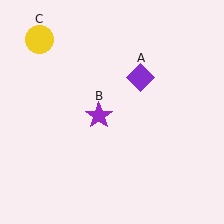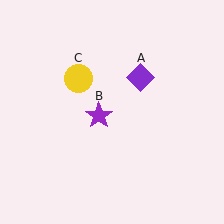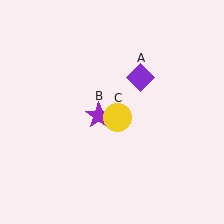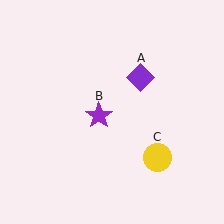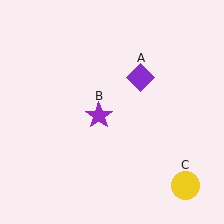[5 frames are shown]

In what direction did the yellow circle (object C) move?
The yellow circle (object C) moved down and to the right.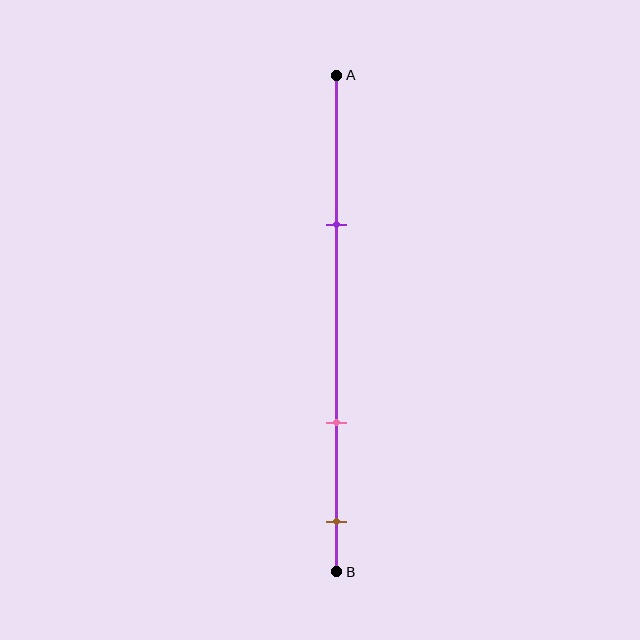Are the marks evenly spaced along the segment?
No, the marks are not evenly spaced.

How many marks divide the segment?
There are 3 marks dividing the segment.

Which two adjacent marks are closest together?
The pink and brown marks are the closest adjacent pair.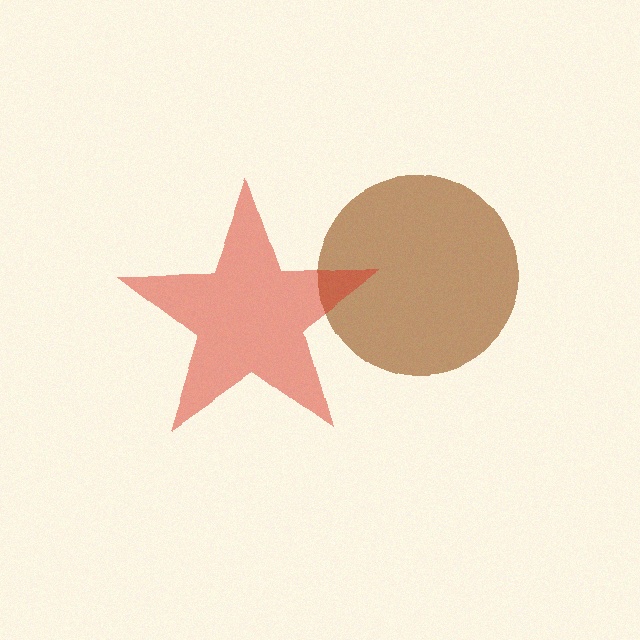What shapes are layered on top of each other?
The layered shapes are: a brown circle, a red star.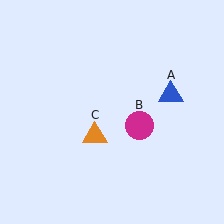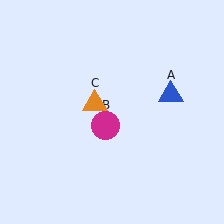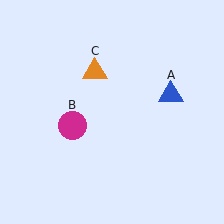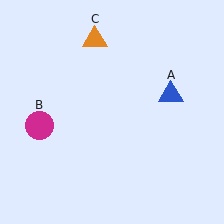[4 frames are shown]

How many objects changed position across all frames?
2 objects changed position: magenta circle (object B), orange triangle (object C).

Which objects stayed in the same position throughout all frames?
Blue triangle (object A) remained stationary.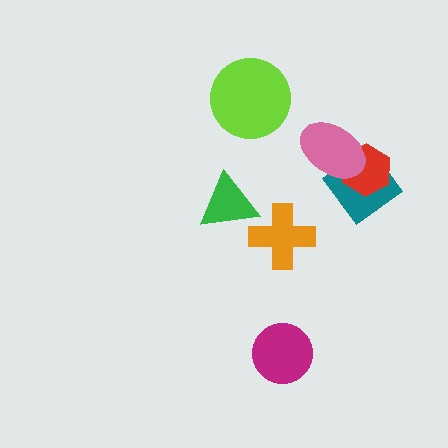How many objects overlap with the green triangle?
0 objects overlap with the green triangle.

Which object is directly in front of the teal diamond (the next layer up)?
The red hexagon is directly in front of the teal diamond.